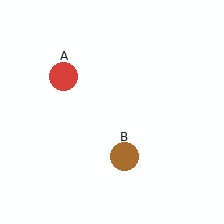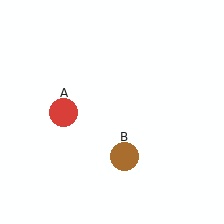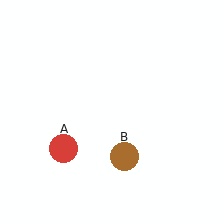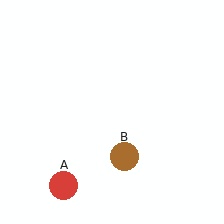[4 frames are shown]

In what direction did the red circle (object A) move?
The red circle (object A) moved down.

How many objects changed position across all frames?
1 object changed position: red circle (object A).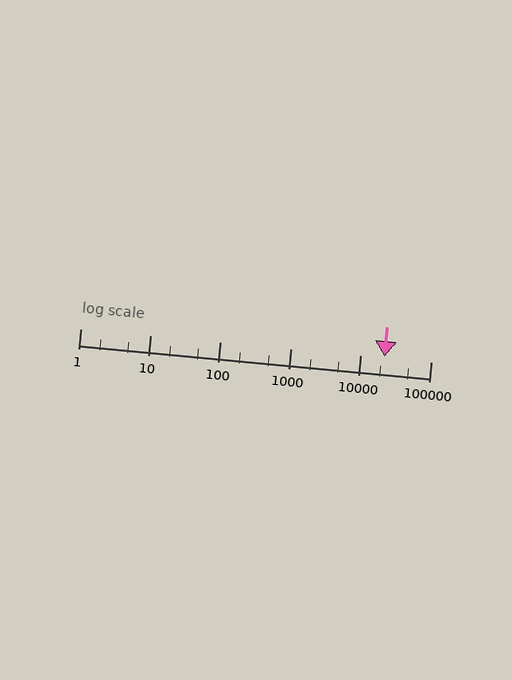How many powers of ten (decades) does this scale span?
The scale spans 5 decades, from 1 to 100000.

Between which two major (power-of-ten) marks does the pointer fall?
The pointer is between 10000 and 100000.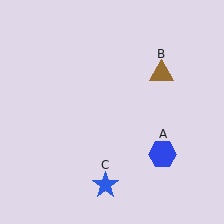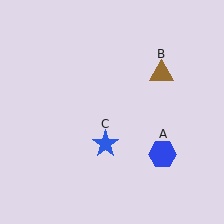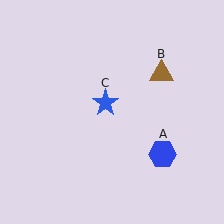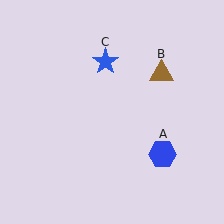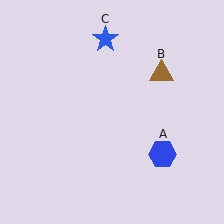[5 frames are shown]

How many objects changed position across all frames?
1 object changed position: blue star (object C).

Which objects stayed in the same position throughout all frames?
Blue hexagon (object A) and brown triangle (object B) remained stationary.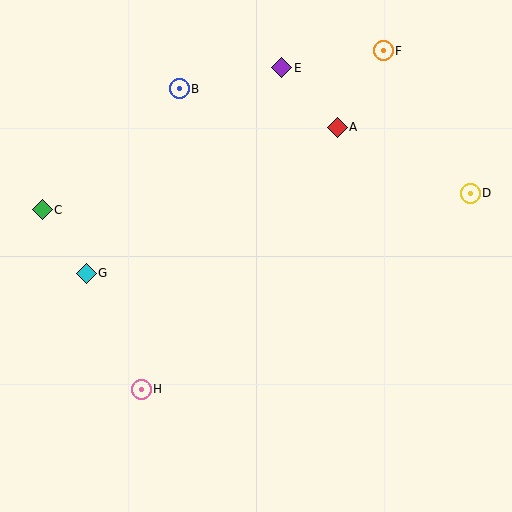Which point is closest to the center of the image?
Point A at (337, 127) is closest to the center.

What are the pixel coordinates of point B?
Point B is at (179, 89).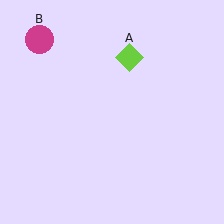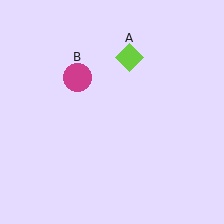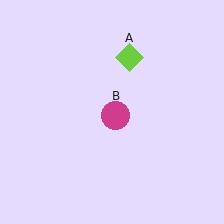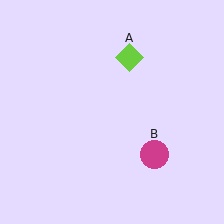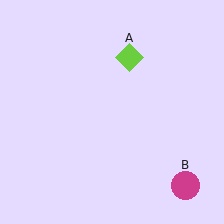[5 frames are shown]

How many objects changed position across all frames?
1 object changed position: magenta circle (object B).